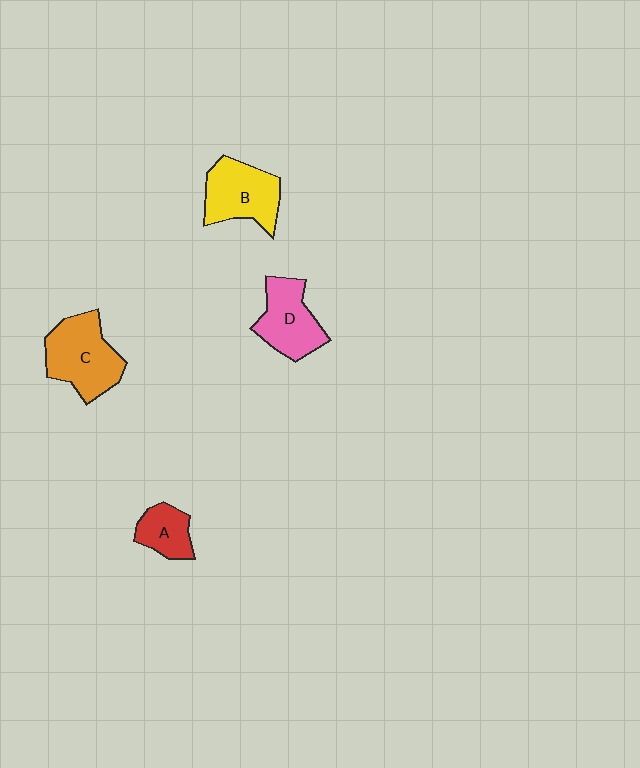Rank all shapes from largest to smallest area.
From largest to smallest: C (orange), B (yellow), D (pink), A (red).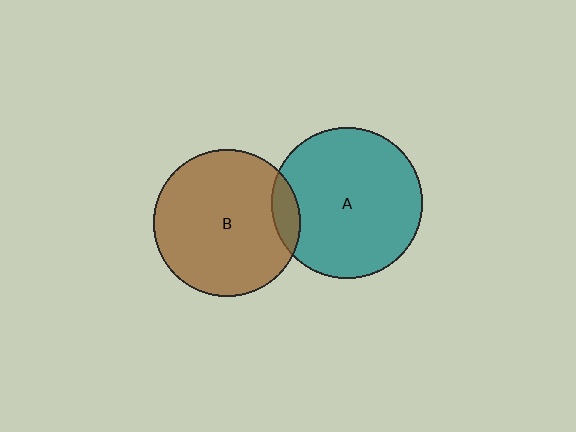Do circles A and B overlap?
Yes.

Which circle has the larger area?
Circle A (teal).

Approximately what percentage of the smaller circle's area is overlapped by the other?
Approximately 10%.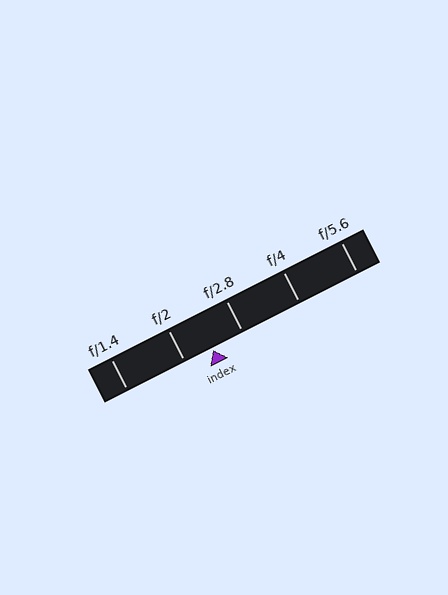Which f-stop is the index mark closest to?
The index mark is closest to f/2.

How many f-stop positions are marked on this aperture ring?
There are 5 f-stop positions marked.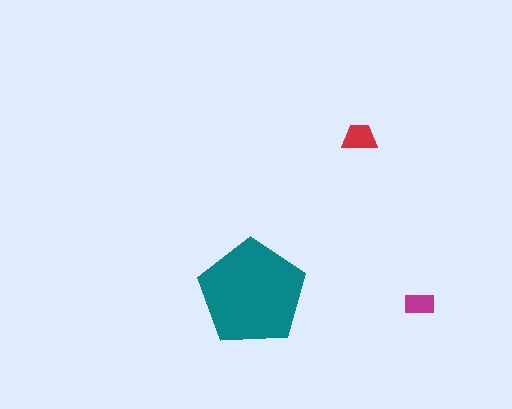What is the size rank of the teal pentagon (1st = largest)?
1st.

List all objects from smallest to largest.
The magenta rectangle, the red trapezoid, the teal pentagon.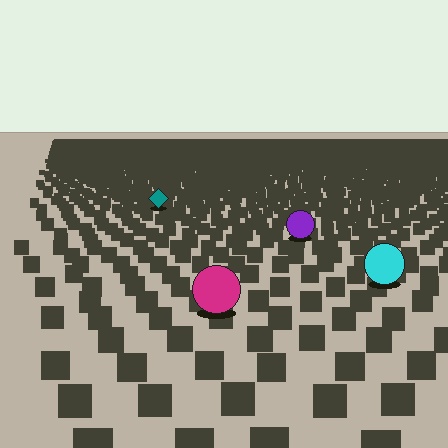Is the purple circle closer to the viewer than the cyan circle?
No. The cyan circle is closer — you can tell from the texture gradient: the ground texture is coarser near it.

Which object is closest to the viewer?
The magenta circle is closest. The texture marks near it are larger and more spread out.